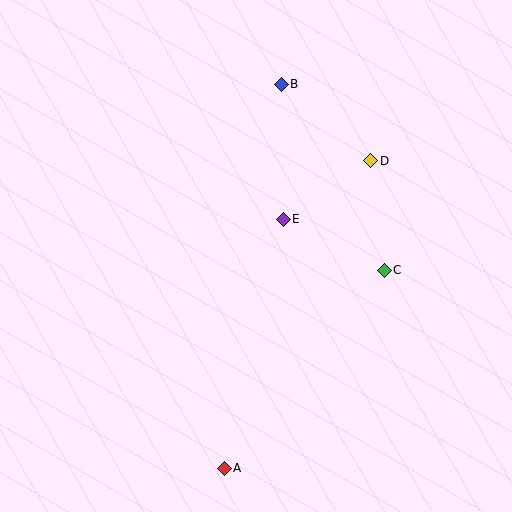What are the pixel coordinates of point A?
Point A is at (224, 468).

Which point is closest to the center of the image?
Point E at (283, 219) is closest to the center.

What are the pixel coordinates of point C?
Point C is at (384, 270).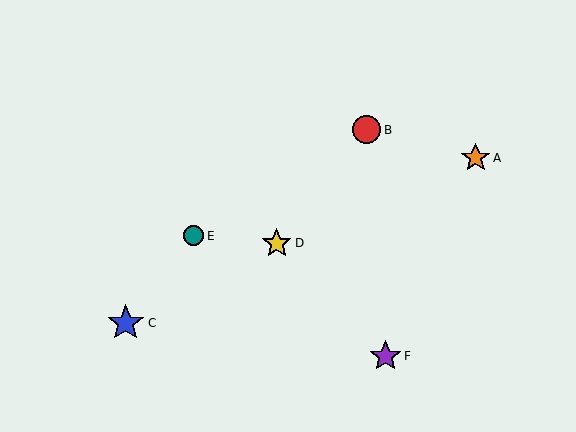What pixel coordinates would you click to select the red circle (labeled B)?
Click at (367, 130) to select the red circle B.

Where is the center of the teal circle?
The center of the teal circle is at (193, 236).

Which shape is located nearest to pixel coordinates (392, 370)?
The purple star (labeled F) at (385, 356) is nearest to that location.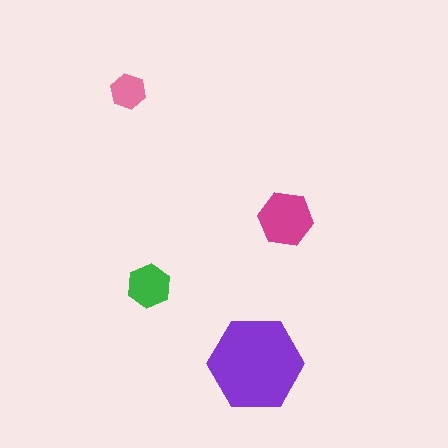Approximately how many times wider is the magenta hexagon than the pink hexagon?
About 1.5 times wider.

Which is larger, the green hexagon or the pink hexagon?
The green one.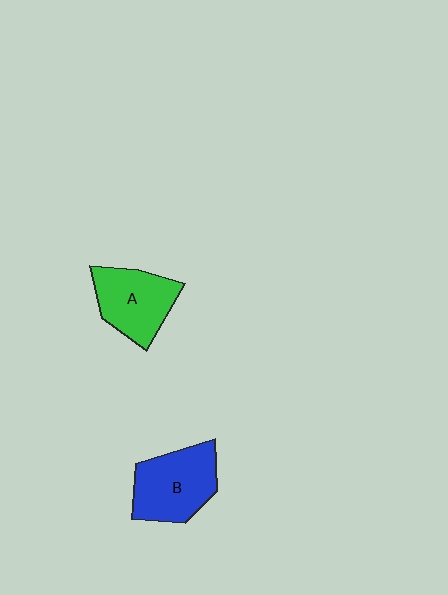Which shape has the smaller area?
Shape A (green).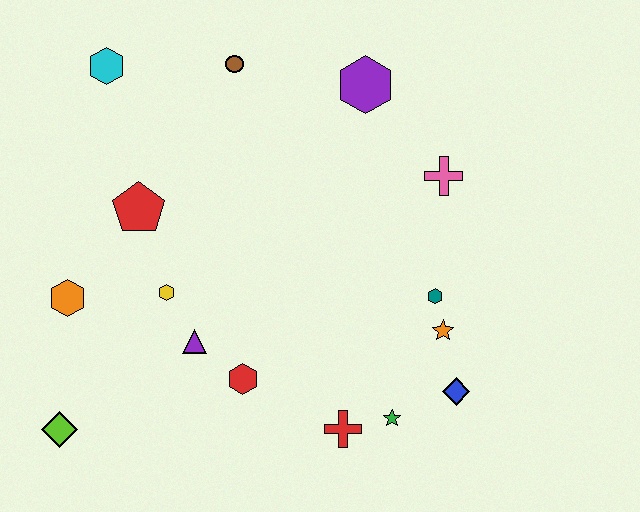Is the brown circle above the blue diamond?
Yes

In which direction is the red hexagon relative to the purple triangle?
The red hexagon is to the right of the purple triangle.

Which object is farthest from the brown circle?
The lime diamond is farthest from the brown circle.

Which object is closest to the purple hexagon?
The pink cross is closest to the purple hexagon.